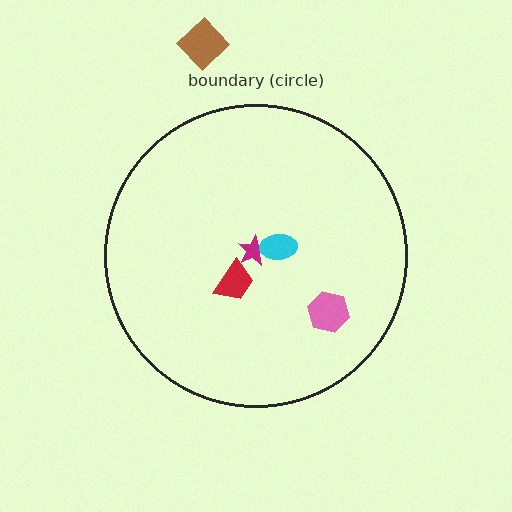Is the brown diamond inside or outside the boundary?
Outside.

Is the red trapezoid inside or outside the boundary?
Inside.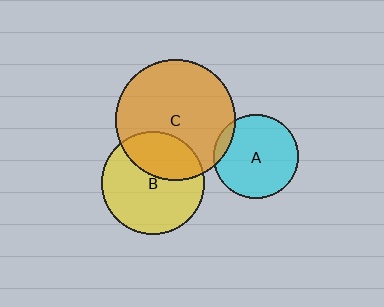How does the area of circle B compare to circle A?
Approximately 1.5 times.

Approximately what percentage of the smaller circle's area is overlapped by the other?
Approximately 10%.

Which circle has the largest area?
Circle C (orange).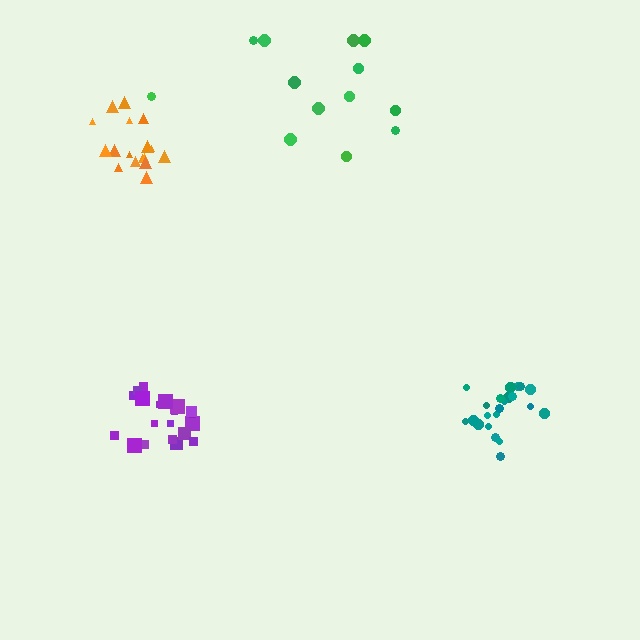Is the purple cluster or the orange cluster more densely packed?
Purple.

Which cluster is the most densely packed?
Purple.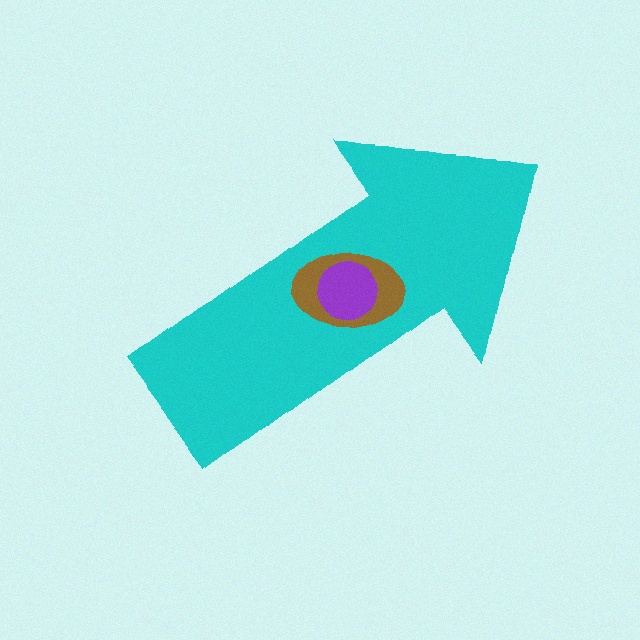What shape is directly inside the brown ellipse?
The purple circle.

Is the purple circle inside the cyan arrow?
Yes.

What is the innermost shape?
The purple circle.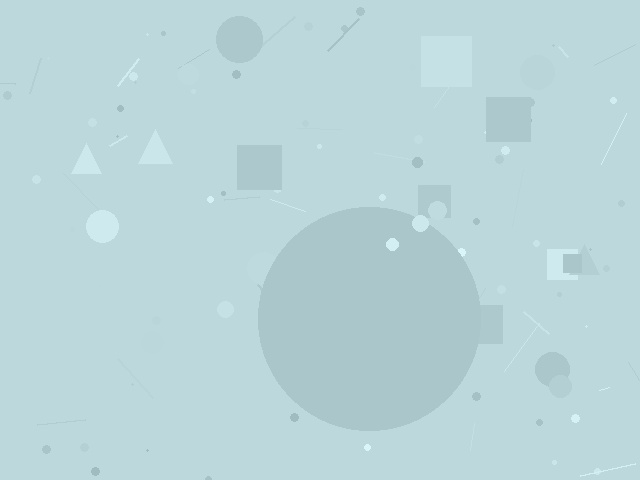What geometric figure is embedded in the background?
A circle is embedded in the background.